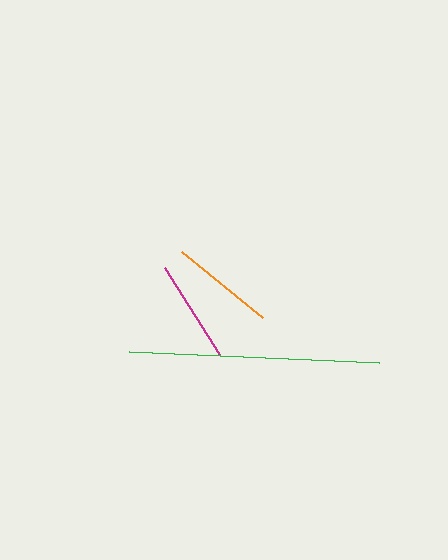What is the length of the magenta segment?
The magenta segment is approximately 103 pixels long.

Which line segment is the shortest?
The magenta line is the shortest at approximately 103 pixels.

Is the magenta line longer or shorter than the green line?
The green line is longer than the magenta line.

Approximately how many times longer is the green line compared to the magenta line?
The green line is approximately 2.4 times the length of the magenta line.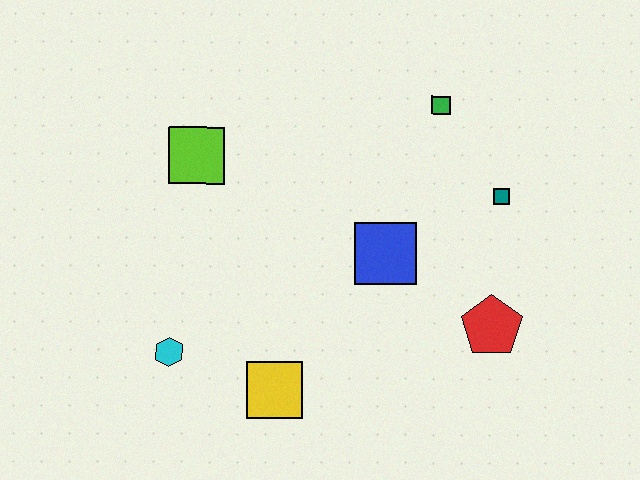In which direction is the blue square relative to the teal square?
The blue square is to the left of the teal square.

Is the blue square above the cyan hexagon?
Yes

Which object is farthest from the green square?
The cyan hexagon is farthest from the green square.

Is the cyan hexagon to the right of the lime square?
No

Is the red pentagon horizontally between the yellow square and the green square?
No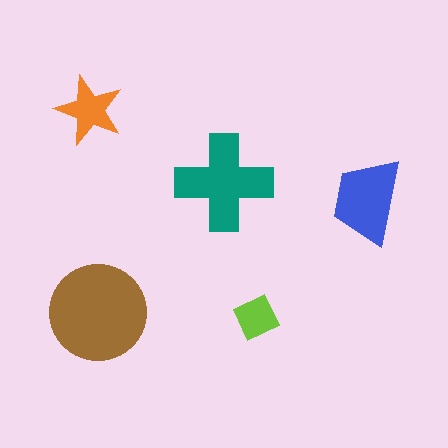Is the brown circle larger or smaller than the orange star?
Larger.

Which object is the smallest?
The lime square.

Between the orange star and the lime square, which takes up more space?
The orange star.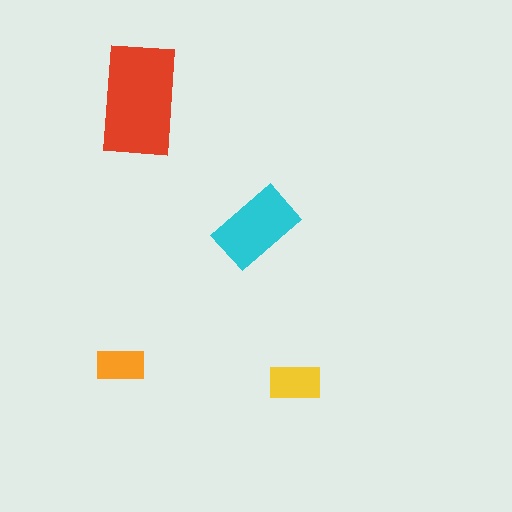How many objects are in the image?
There are 4 objects in the image.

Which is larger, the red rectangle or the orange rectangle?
The red one.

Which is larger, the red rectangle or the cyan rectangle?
The red one.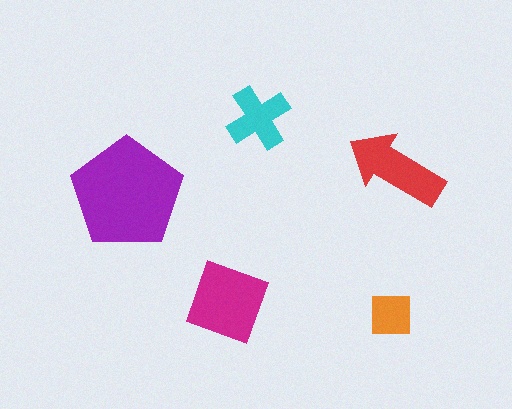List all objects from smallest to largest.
The orange square, the cyan cross, the red arrow, the magenta diamond, the purple pentagon.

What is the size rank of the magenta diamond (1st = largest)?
2nd.